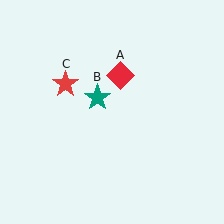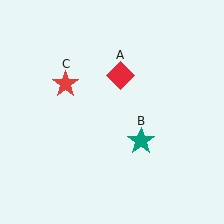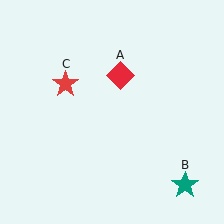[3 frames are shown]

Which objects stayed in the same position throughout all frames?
Red diamond (object A) and red star (object C) remained stationary.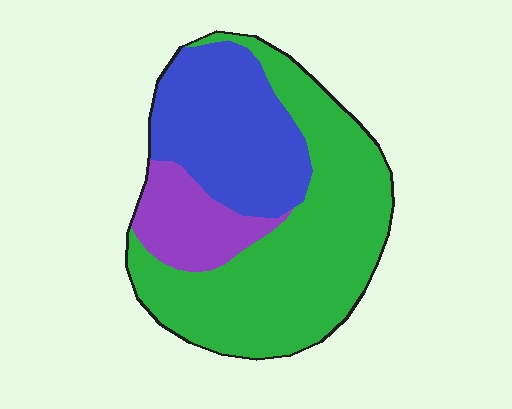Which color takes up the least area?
Purple, at roughly 15%.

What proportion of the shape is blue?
Blue takes up about one third (1/3) of the shape.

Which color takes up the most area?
Green, at roughly 55%.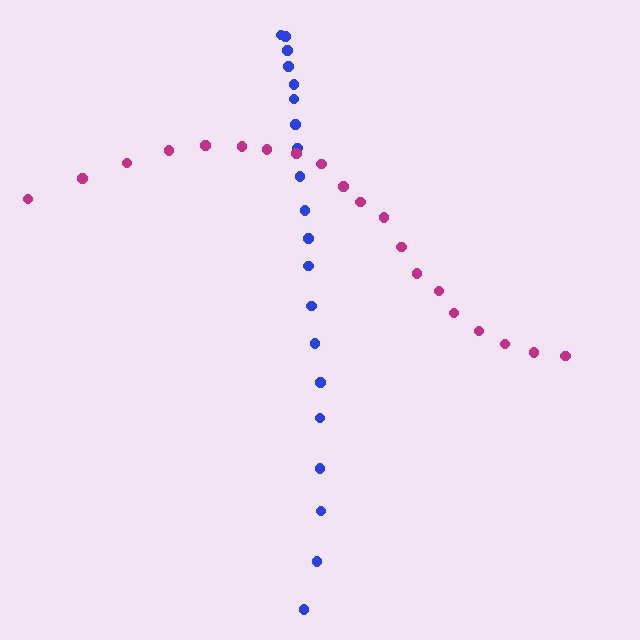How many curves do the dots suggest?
There are 2 distinct paths.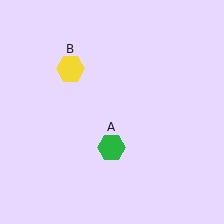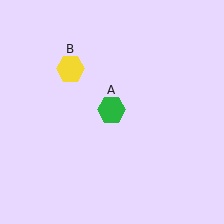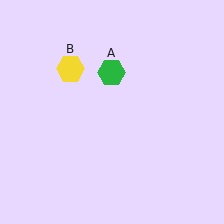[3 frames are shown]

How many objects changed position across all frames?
1 object changed position: green hexagon (object A).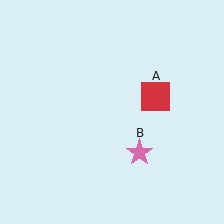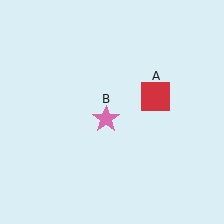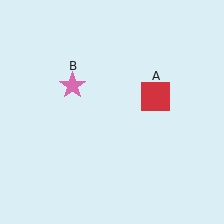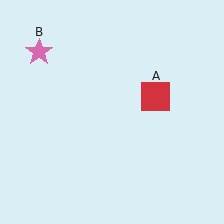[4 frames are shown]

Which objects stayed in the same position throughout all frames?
Red square (object A) remained stationary.